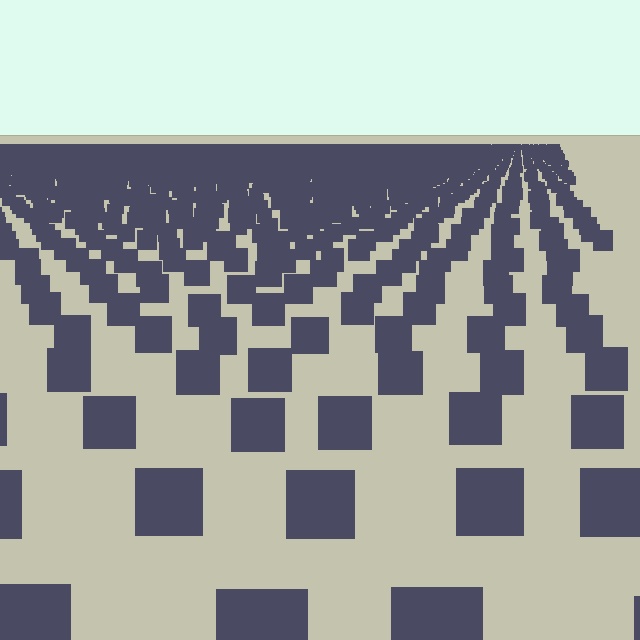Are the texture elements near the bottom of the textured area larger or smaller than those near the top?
Larger. Near the bottom, elements are closer to the viewer and appear at a bigger on-screen size.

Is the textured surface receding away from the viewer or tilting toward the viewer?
The surface is receding away from the viewer. Texture elements get smaller and denser toward the top.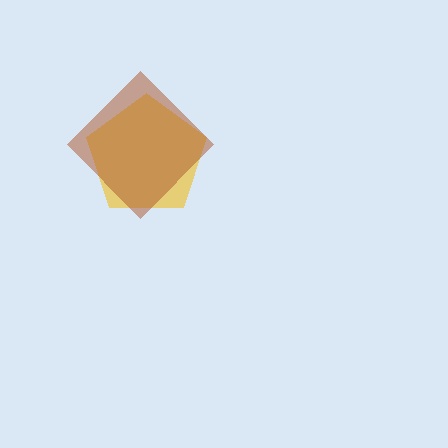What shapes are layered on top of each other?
The layered shapes are: a yellow pentagon, a brown diamond.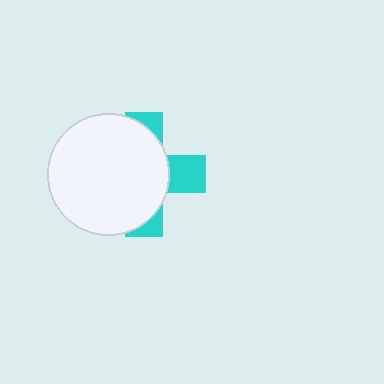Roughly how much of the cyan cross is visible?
A small part of it is visible (roughly 32%).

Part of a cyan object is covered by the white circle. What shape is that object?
It is a cross.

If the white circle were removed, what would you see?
You would see the complete cyan cross.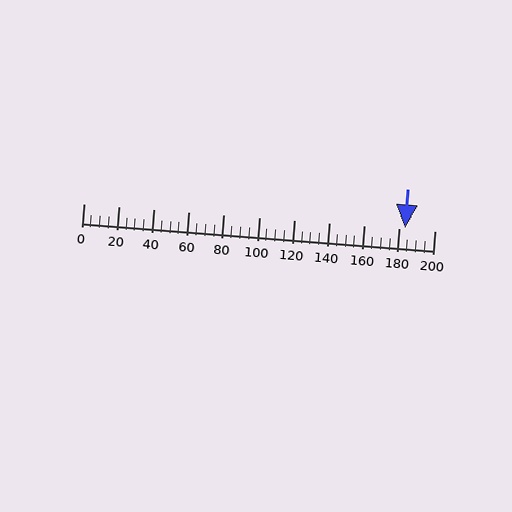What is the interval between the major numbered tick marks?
The major tick marks are spaced 20 units apart.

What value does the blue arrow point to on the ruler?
The blue arrow points to approximately 183.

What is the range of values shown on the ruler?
The ruler shows values from 0 to 200.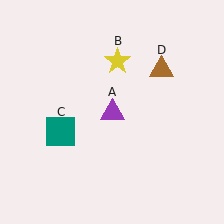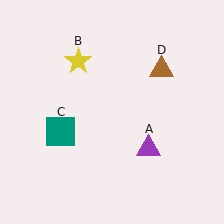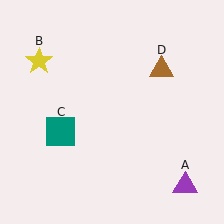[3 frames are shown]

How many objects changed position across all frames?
2 objects changed position: purple triangle (object A), yellow star (object B).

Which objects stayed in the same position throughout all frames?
Teal square (object C) and brown triangle (object D) remained stationary.